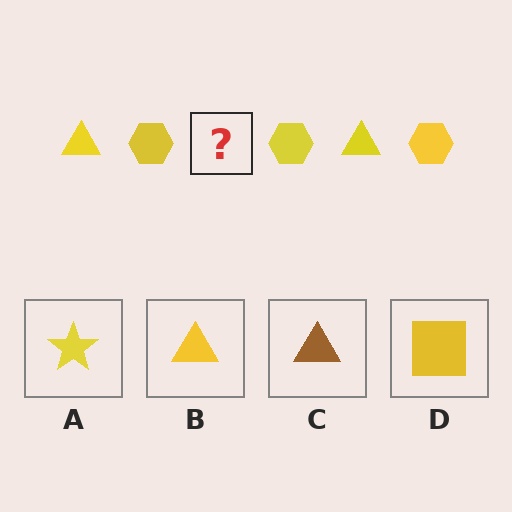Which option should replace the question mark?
Option B.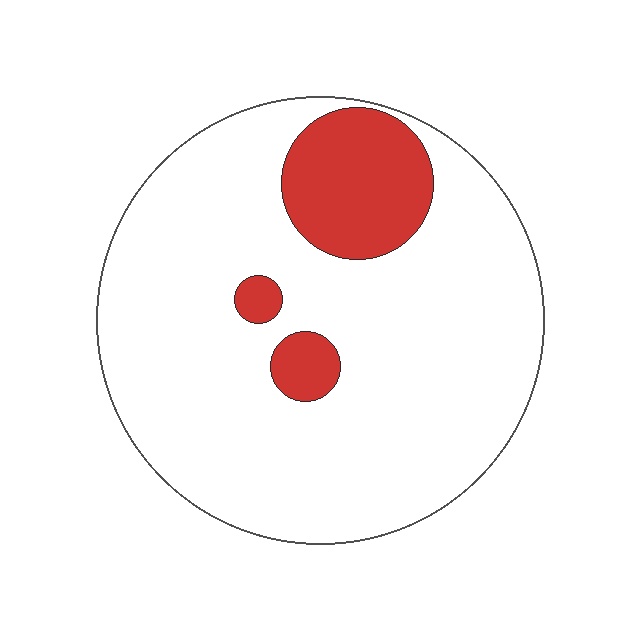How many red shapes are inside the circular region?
3.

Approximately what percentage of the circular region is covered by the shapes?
Approximately 15%.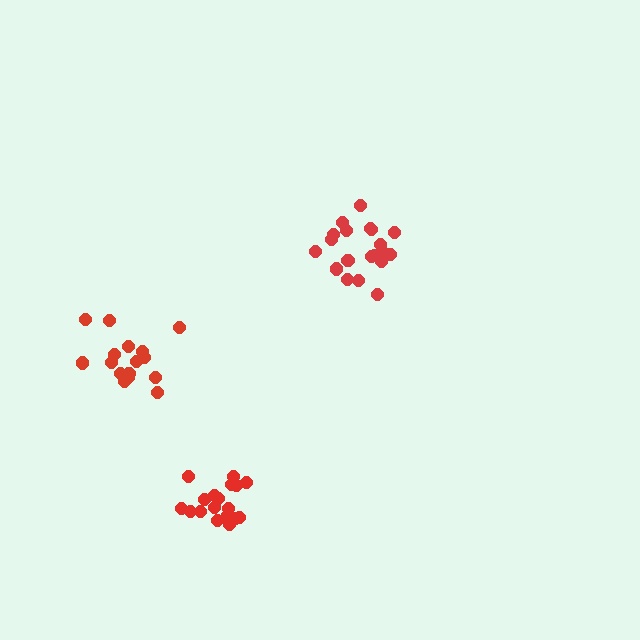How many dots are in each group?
Group 1: 20 dots, Group 2: 18 dots, Group 3: 16 dots (54 total).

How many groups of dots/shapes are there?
There are 3 groups.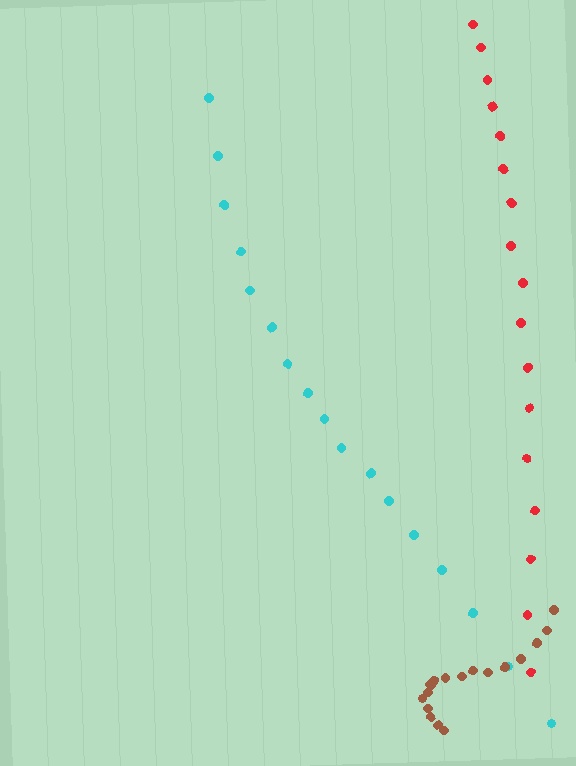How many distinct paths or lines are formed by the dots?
There are 3 distinct paths.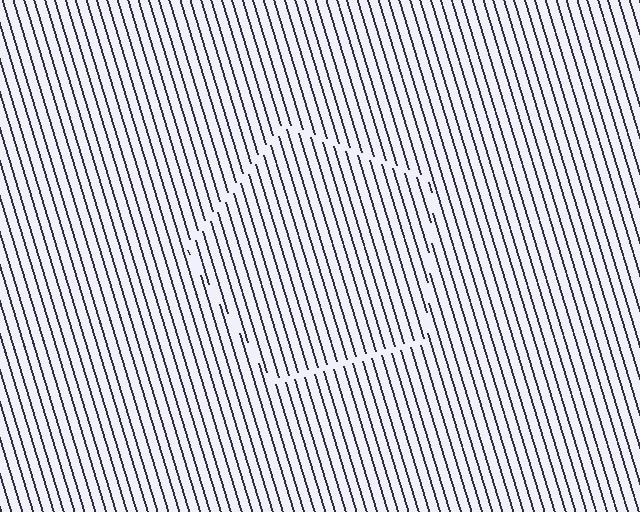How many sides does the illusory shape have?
5 sides — the line-ends trace a pentagon.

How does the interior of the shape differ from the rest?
The interior of the shape contains the same grating, shifted by half a period — the contour is defined by the phase discontinuity where line-ends from the inner and outer gratings abut.